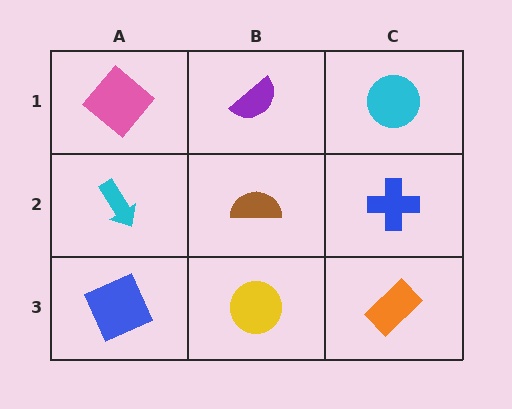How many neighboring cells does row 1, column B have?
3.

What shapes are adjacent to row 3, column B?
A brown semicircle (row 2, column B), a blue square (row 3, column A), an orange rectangle (row 3, column C).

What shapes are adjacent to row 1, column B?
A brown semicircle (row 2, column B), a pink diamond (row 1, column A), a cyan circle (row 1, column C).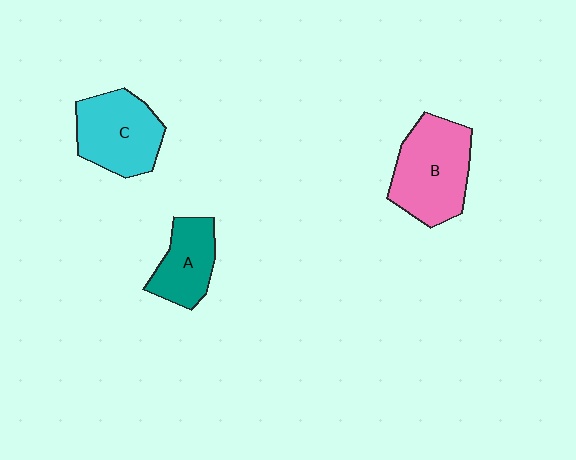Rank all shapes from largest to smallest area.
From largest to smallest: B (pink), C (cyan), A (teal).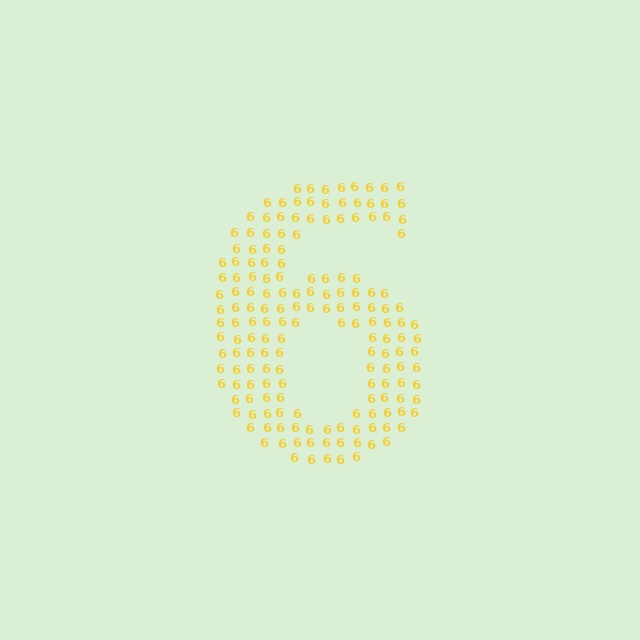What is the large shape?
The large shape is the digit 6.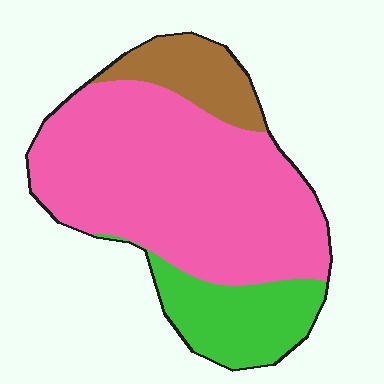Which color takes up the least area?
Brown, at roughly 15%.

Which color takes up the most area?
Pink, at roughly 65%.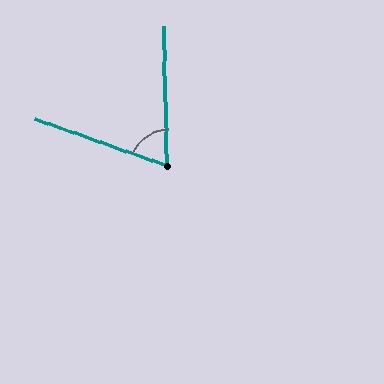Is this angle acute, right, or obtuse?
It is acute.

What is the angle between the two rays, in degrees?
Approximately 69 degrees.